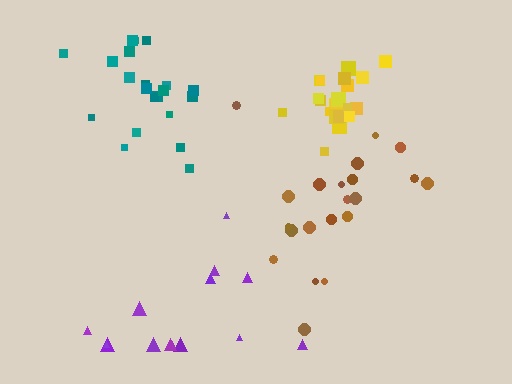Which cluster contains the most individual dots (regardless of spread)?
Yellow (21).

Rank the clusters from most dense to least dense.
yellow, teal, brown, purple.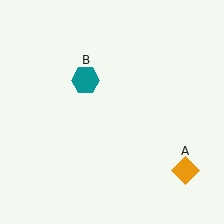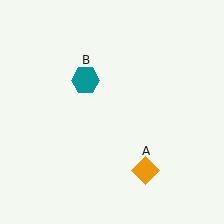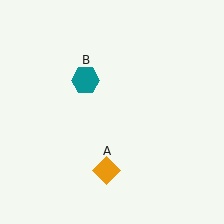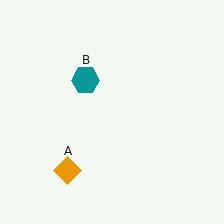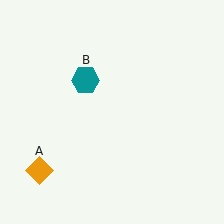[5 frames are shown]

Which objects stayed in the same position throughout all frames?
Teal hexagon (object B) remained stationary.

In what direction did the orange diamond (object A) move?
The orange diamond (object A) moved left.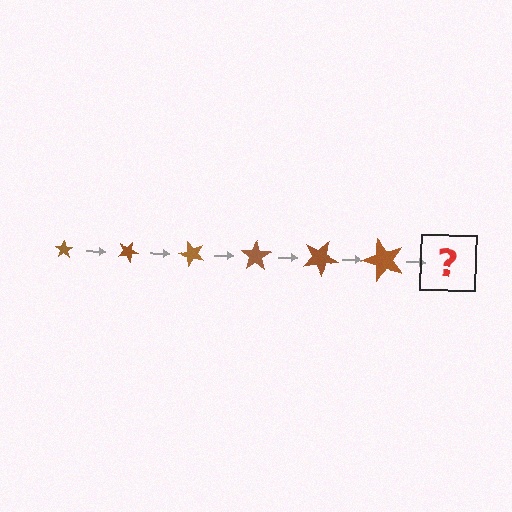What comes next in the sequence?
The next element should be a star, larger than the previous one and rotated 150 degrees from the start.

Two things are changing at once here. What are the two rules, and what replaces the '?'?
The two rules are that the star grows larger each step and it rotates 25 degrees each step. The '?' should be a star, larger than the previous one and rotated 150 degrees from the start.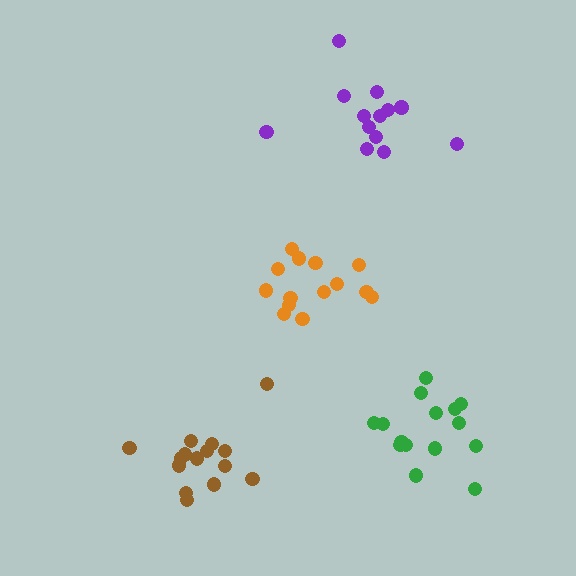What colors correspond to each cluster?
The clusters are colored: purple, green, brown, orange.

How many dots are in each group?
Group 1: 13 dots, Group 2: 15 dots, Group 3: 15 dots, Group 4: 14 dots (57 total).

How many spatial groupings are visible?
There are 4 spatial groupings.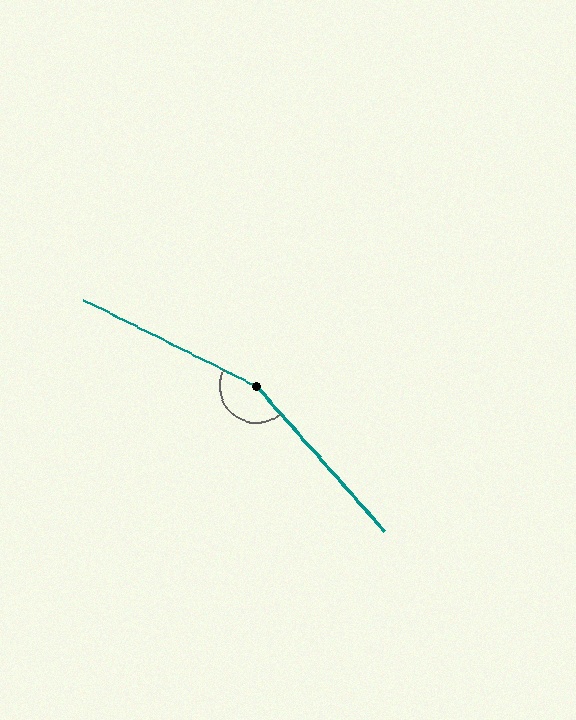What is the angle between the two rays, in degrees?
Approximately 158 degrees.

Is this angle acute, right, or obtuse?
It is obtuse.